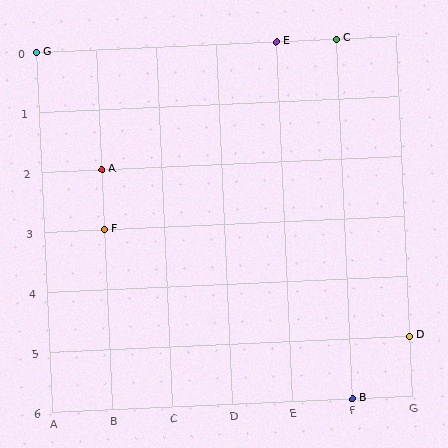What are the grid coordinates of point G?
Point G is at grid coordinates (A, 0).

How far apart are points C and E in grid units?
Points C and E are 1 column apart.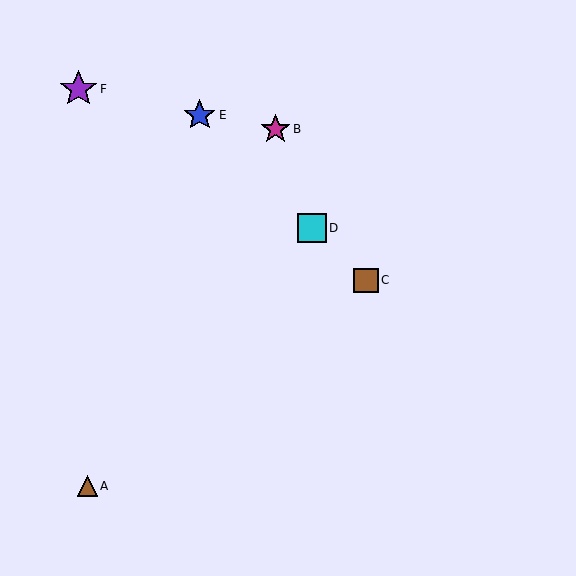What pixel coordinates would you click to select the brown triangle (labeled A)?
Click at (87, 486) to select the brown triangle A.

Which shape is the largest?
The purple star (labeled F) is the largest.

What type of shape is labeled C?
Shape C is a brown square.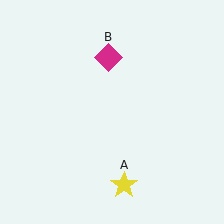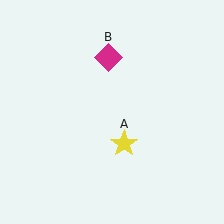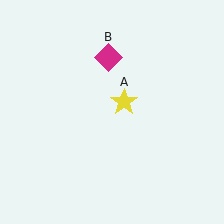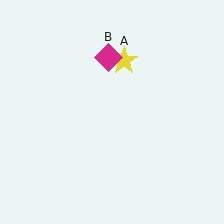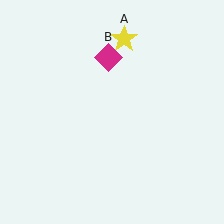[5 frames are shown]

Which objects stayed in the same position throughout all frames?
Magenta diamond (object B) remained stationary.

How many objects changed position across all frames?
1 object changed position: yellow star (object A).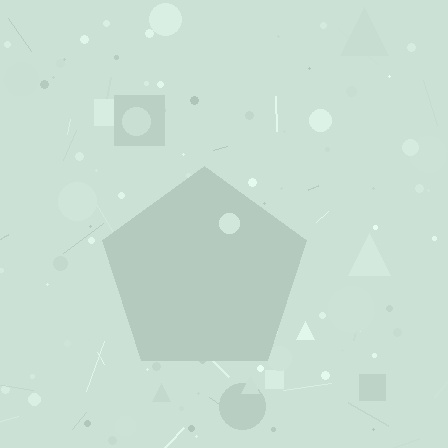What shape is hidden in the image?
A pentagon is hidden in the image.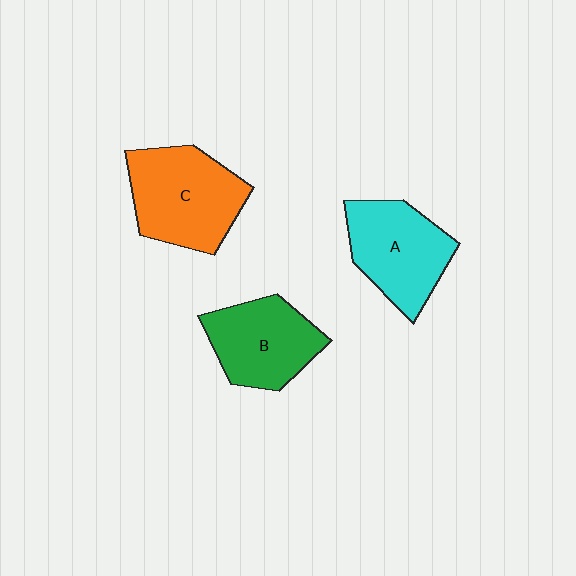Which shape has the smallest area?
Shape B (green).